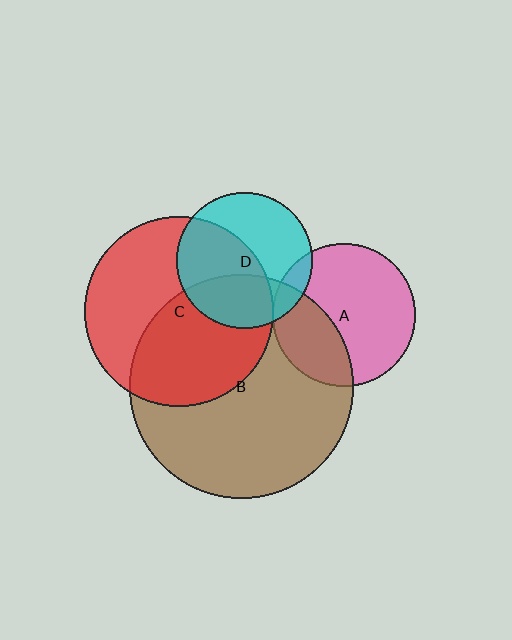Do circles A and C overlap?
Yes.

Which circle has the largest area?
Circle B (brown).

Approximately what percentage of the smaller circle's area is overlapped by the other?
Approximately 5%.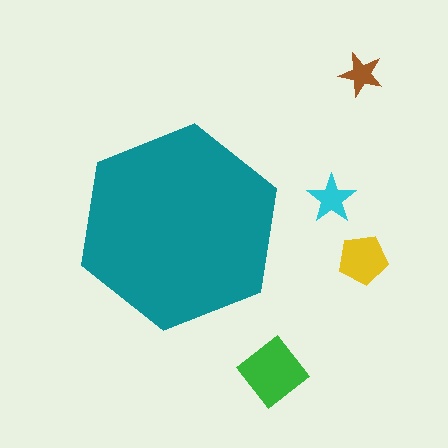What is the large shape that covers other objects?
A teal hexagon.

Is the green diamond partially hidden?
No, the green diamond is fully visible.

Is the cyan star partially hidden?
No, the cyan star is fully visible.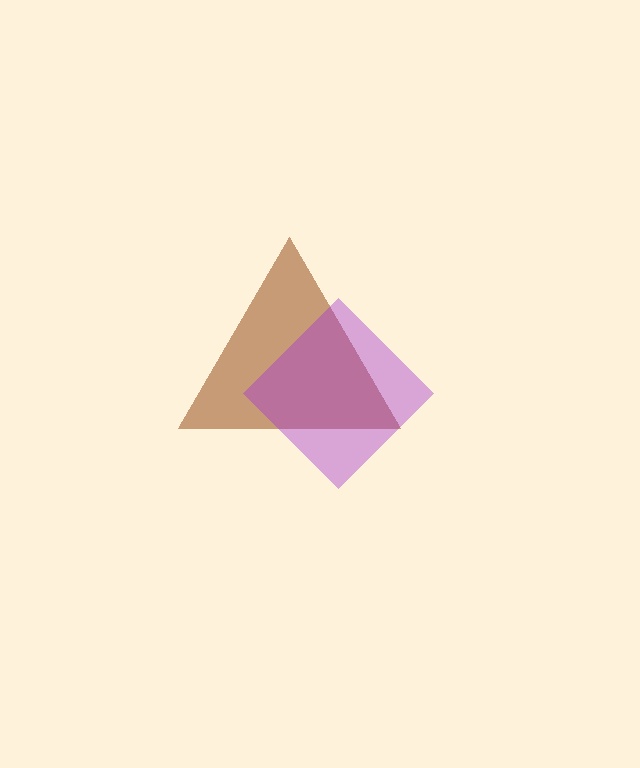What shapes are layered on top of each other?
The layered shapes are: a brown triangle, a purple diamond.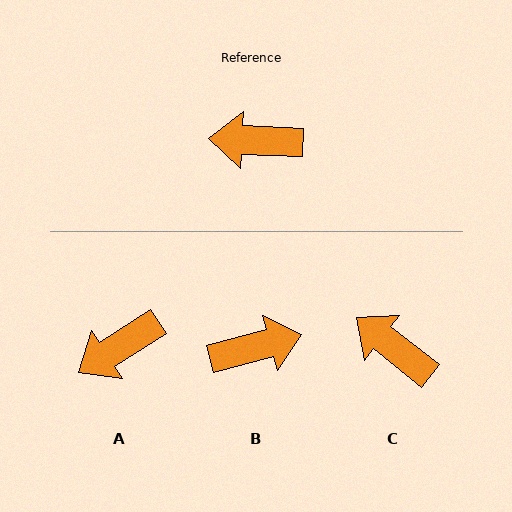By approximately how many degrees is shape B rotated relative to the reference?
Approximately 163 degrees clockwise.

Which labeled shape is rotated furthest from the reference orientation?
B, about 163 degrees away.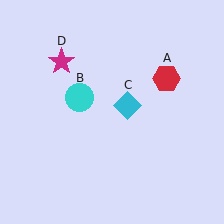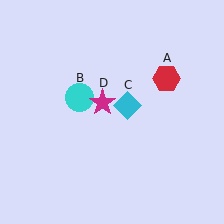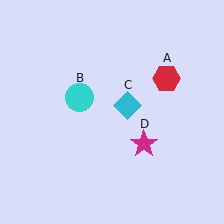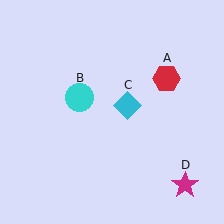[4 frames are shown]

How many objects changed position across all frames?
1 object changed position: magenta star (object D).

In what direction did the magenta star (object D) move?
The magenta star (object D) moved down and to the right.